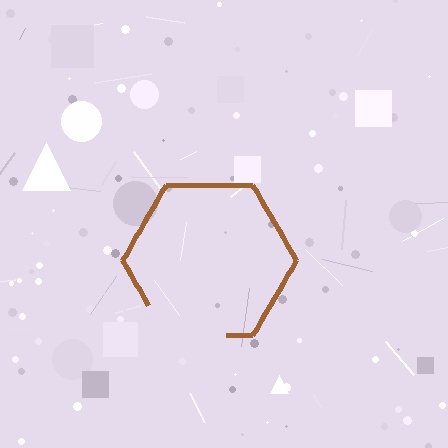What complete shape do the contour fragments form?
The contour fragments form a hexagon.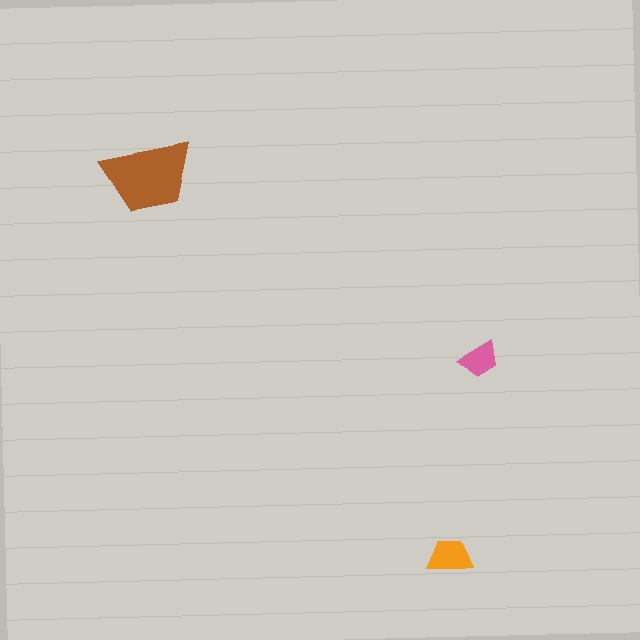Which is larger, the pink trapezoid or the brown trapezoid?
The brown one.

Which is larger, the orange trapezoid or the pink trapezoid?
The orange one.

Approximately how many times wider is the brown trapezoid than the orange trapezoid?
About 2 times wider.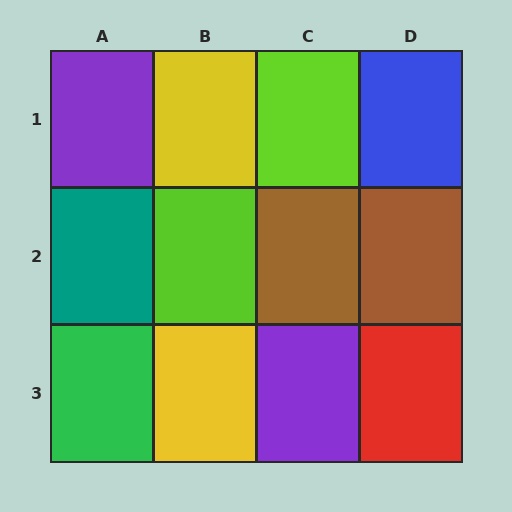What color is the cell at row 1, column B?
Yellow.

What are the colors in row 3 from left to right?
Green, yellow, purple, red.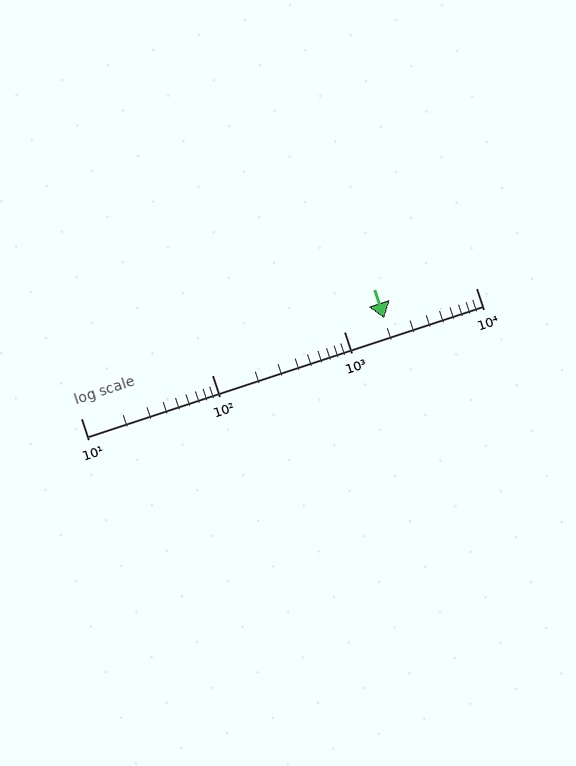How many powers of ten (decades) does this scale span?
The scale spans 3 decades, from 10 to 10000.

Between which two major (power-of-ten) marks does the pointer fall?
The pointer is between 1000 and 10000.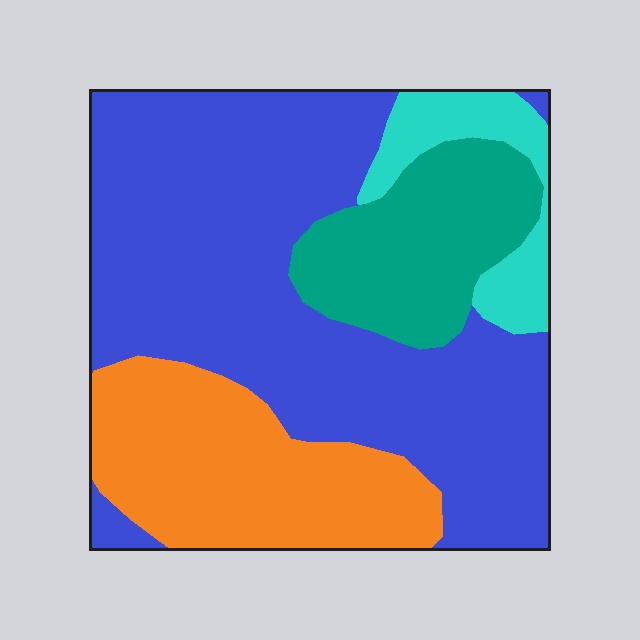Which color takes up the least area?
Cyan, at roughly 10%.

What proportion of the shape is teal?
Teal takes up about one sixth (1/6) of the shape.